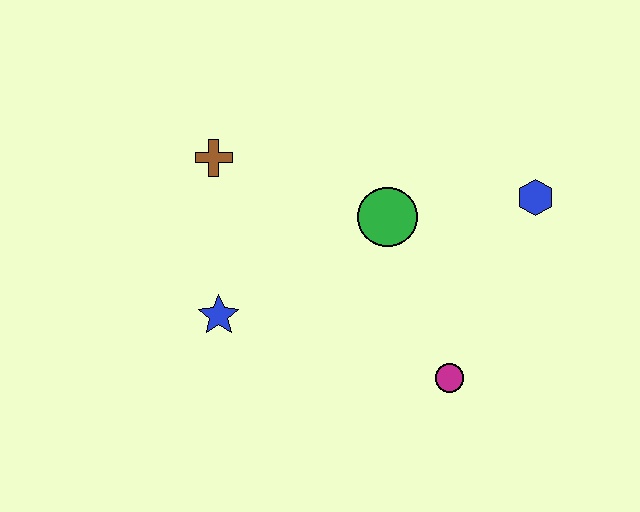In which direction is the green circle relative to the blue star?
The green circle is to the right of the blue star.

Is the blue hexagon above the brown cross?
No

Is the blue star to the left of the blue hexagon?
Yes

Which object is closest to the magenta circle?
The green circle is closest to the magenta circle.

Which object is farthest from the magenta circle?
The brown cross is farthest from the magenta circle.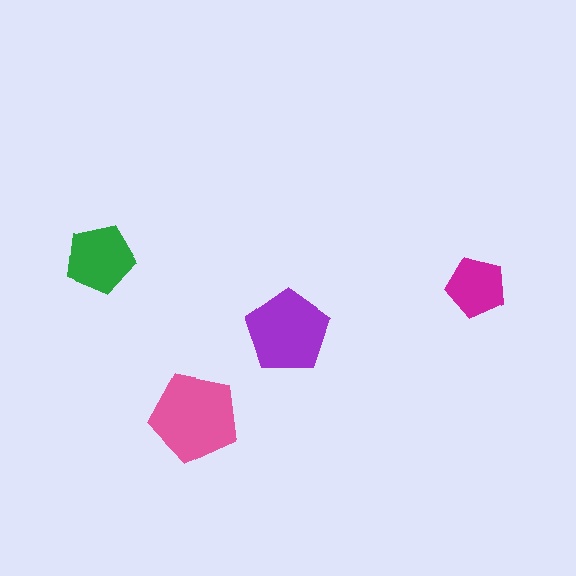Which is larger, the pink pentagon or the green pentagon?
The pink one.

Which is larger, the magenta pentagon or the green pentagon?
The green one.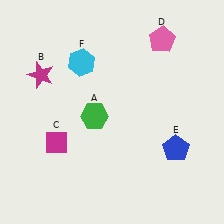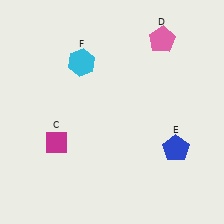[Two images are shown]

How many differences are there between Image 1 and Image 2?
There are 2 differences between the two images.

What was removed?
The green hexagon (A), the magenta star (B) were removed in Image 2.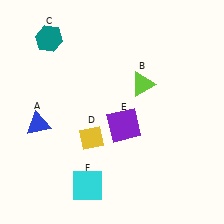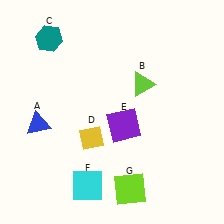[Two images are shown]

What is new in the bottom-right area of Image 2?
A lime square (G) was added in the bottom-right area of Image 2.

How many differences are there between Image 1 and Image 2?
There is 1 difference between the two images.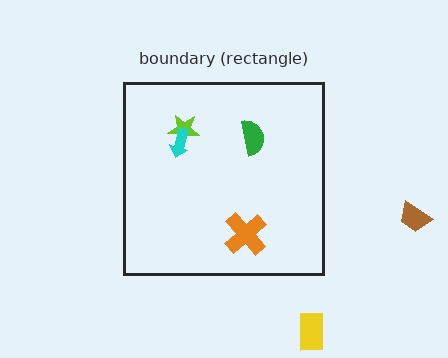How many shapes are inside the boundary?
4 inside, 2 outside.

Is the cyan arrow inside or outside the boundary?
Inside.